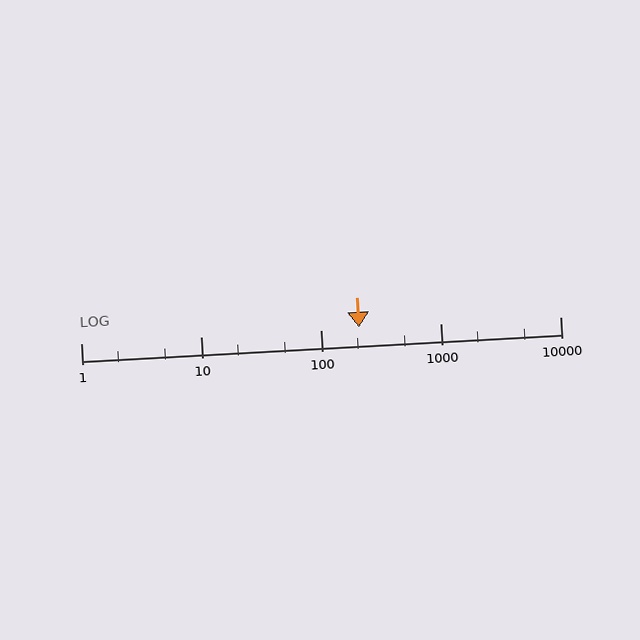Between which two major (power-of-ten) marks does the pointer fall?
The pointer is between 100 and 1000.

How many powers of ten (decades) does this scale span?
The scale spans 4 decades, from 1 to 10000.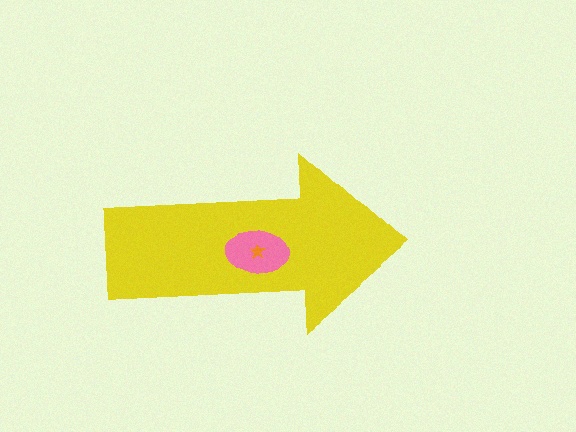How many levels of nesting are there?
3.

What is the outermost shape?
The yellow arrow.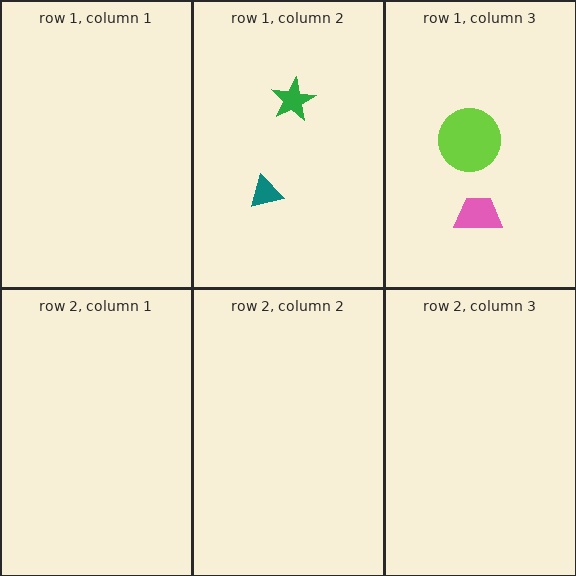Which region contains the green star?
The row 1, column 2 region.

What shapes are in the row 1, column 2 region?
The teal triangle, the green star.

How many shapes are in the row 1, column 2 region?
2.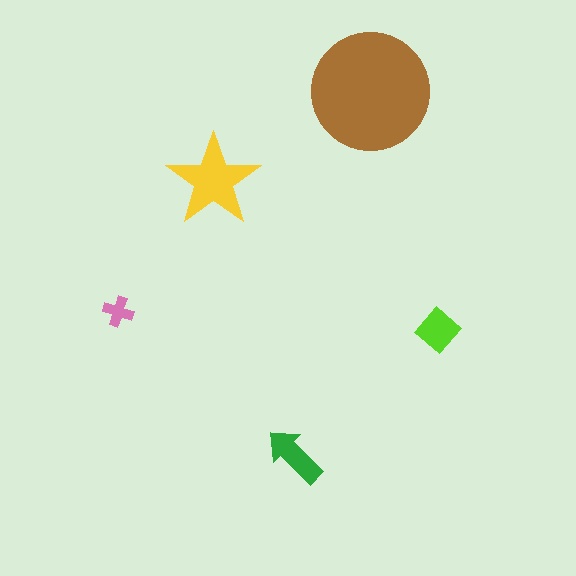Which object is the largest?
The brown circle.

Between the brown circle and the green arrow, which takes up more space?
The brown circle.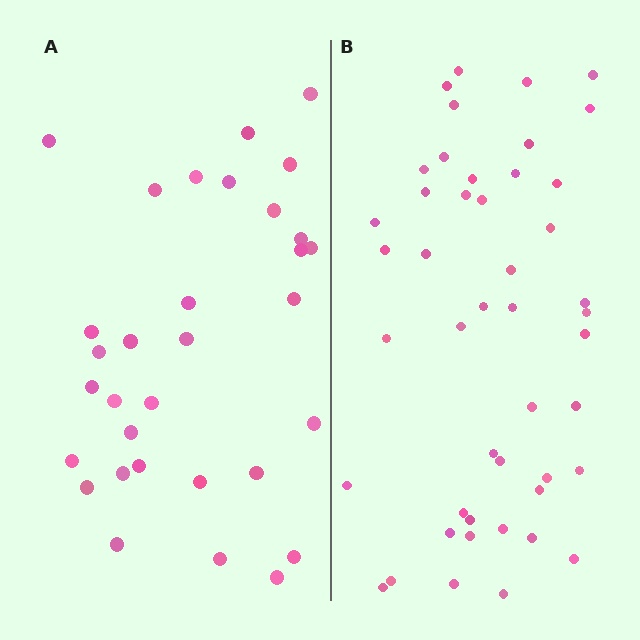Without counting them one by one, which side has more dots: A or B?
Region B (the right region) has more dots.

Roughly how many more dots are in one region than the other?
Region B has approximately 15 more dots than region A.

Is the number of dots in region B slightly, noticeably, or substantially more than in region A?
Region B has noticeably more, but not dramatically so. The ratio is roughly 1.4 to 1.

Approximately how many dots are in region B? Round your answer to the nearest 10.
About 50 dots. (The exact count is 46, which rounds to 50.)